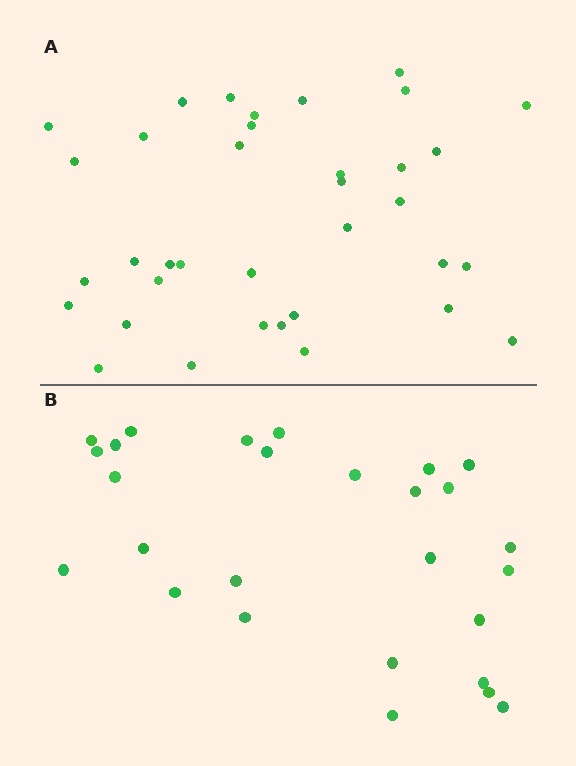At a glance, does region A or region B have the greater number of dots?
Region A (the top region) has more dots.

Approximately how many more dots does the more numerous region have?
Region A has roughly 8 or so more dots than region B.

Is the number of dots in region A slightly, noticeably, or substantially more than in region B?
Region A has noticeably more, but not dramatically so. The ratio is roughly 1.3 to 1.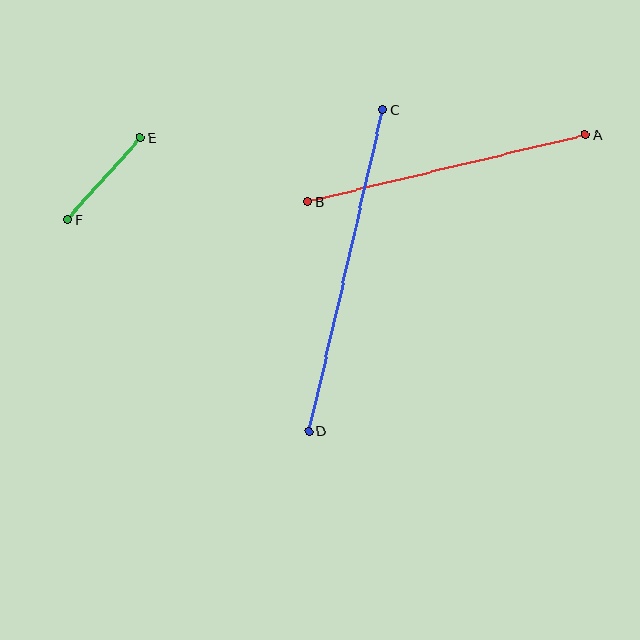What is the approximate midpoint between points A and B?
The midpoint is at approximately (447, 168) pixels.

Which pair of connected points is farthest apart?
Points C and D are farthest apart.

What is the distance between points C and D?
The distance is approximately 330 pixels.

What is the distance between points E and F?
The distance is approximately 109 pixels.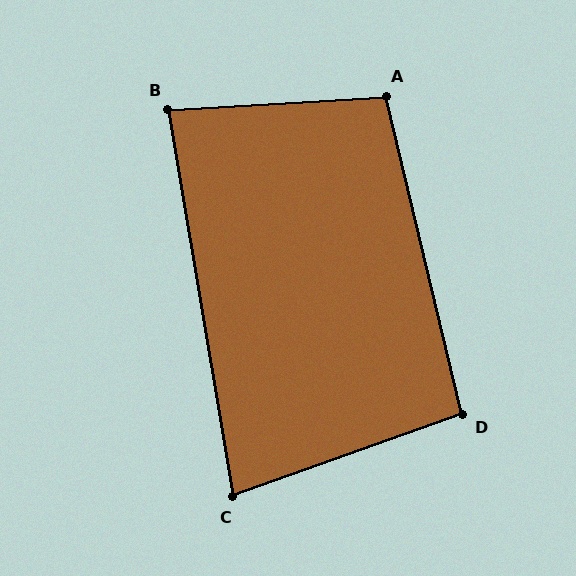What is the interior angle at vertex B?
Approximately 84 degrees (acute).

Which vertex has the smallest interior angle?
C, at approximately 80 degrees.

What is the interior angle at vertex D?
Approximately 96 degrees (obtuse).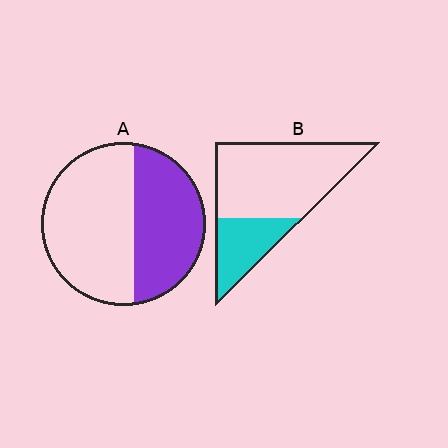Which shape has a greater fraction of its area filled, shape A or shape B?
Shape A.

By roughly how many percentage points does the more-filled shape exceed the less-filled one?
By roughly 15 percentage points (A over B).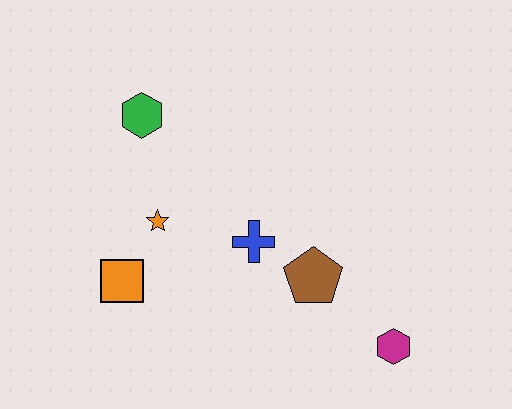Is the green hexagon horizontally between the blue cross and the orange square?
Yes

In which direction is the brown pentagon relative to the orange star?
The brown pentagon is to the right of the orange star.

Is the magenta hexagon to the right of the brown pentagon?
Yes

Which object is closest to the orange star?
The orange square is closest to the orange star.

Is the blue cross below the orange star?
Yes